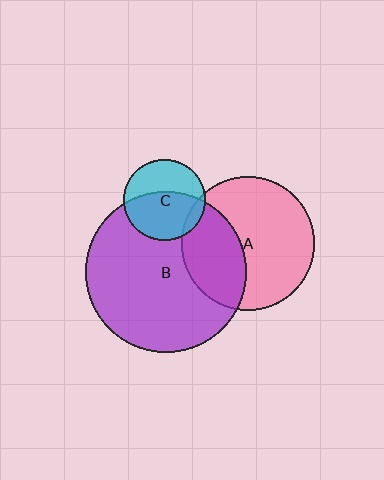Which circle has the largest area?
Circle B (purple).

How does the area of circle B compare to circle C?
Approximately 3.9 times.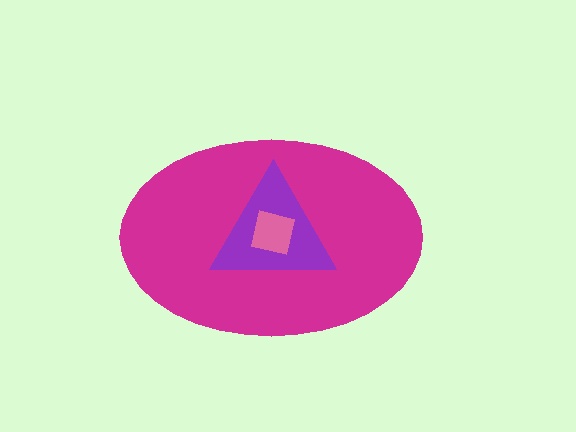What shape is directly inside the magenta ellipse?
The purple triangle.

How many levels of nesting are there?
3.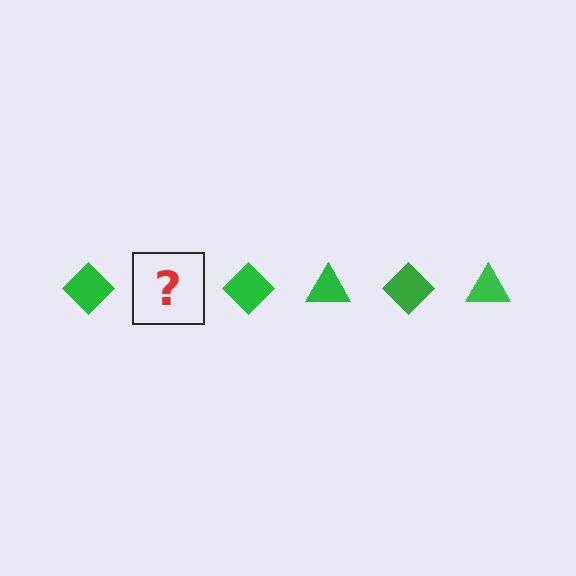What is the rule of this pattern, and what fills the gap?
The rule is that the pattern cycles through diamond, triangle shapes in green. The gap should be filled with a green triangle.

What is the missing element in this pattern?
The missing element is a green triangle.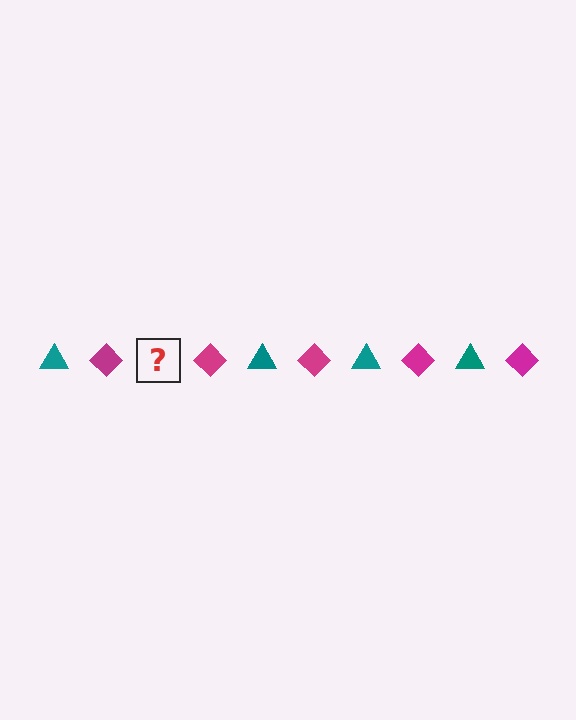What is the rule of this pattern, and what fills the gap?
The rule is that the pattern alternates between teal triangle and magenta diamond. The gap should be filled with a teal triangle.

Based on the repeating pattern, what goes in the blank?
The blank should be a teal triangle.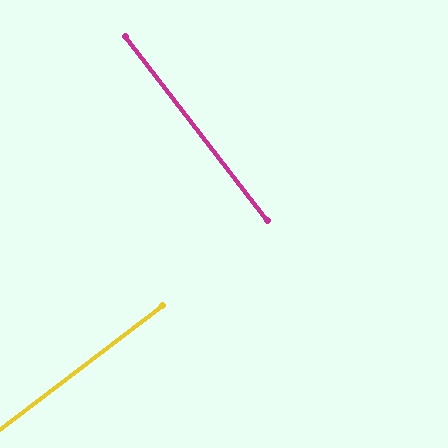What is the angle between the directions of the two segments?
Approximately 89 degrees.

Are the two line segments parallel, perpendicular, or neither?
Perpendicular — they meet at approximately 89°.